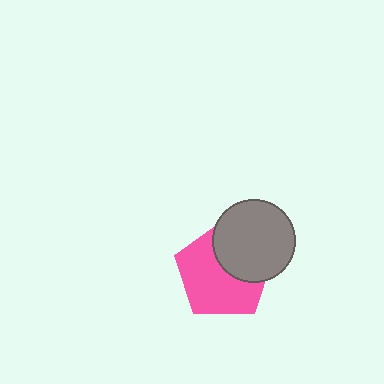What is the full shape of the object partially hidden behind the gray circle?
The partially hidden object is a pink pentagon.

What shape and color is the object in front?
The object in front is a gray circle.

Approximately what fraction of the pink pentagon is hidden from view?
Roughly 38% of the pink pentagon is hidden behind the gray circle.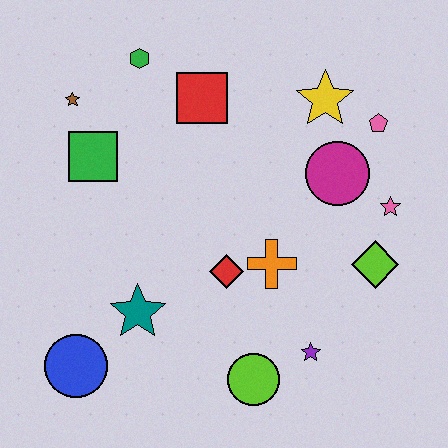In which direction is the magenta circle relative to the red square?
The magenta circle is to the right of the red square.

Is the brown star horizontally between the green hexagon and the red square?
No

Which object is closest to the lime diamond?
The pink star is closest to the lime diamond.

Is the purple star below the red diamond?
Yes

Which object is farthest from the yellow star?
The blue circle is farthest from the yellow star.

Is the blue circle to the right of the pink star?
No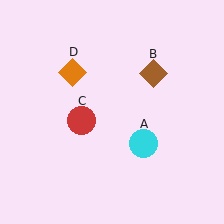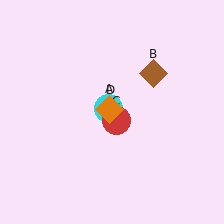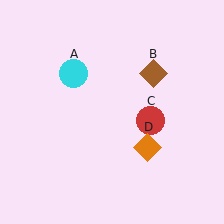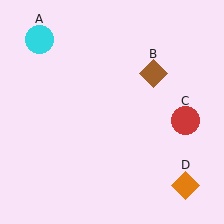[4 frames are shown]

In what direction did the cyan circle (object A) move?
The cyan circle (object A) moved up and to the left.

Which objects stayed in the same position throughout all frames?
Brown diamond (object B) remained stationary.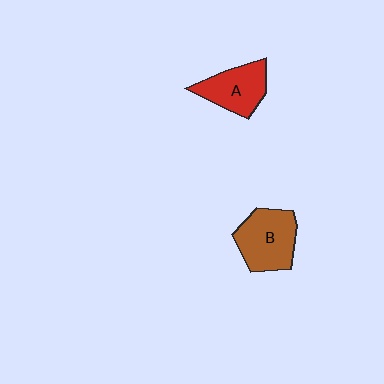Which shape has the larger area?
Shape B (brown).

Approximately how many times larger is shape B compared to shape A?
Approximately 1.2 times.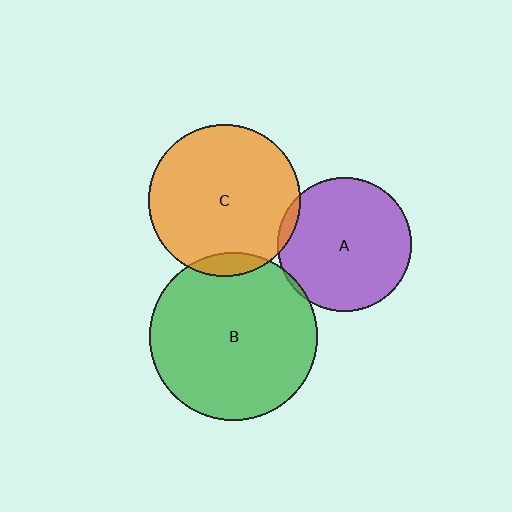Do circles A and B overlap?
Yes.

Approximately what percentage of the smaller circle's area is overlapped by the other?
Approximately 5%.